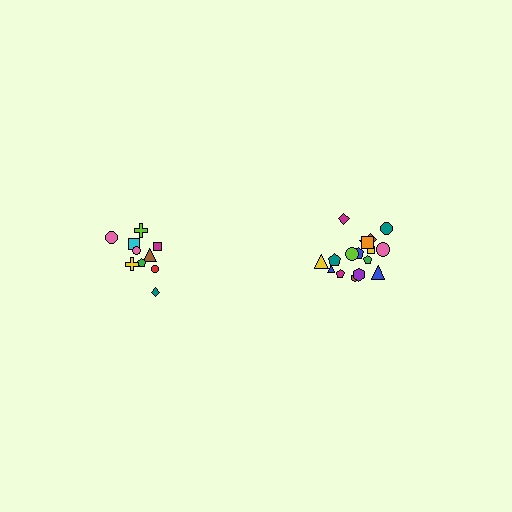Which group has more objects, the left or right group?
The right group.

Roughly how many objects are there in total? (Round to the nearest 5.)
Roughly 30 objects in total.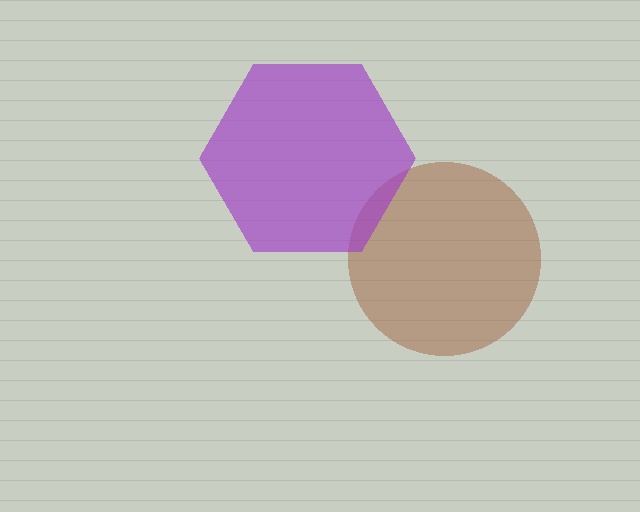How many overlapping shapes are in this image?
There are 2 overlapping shapes in the image.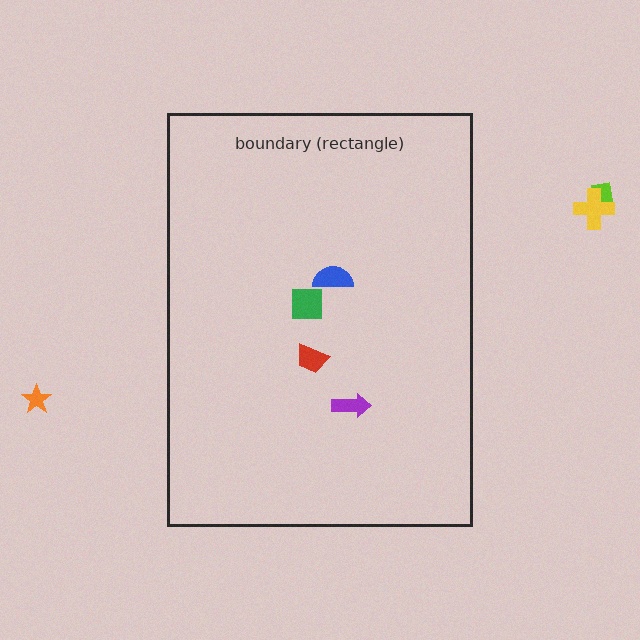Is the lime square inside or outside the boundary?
Outside.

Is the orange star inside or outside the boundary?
Outside.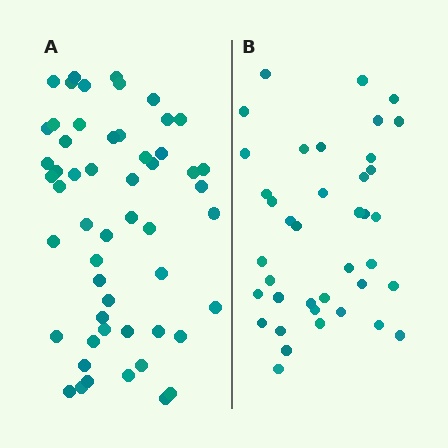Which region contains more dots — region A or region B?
Region A (the left region) has more dots.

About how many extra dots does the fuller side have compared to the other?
Region A has approximately 15 more dots than region B.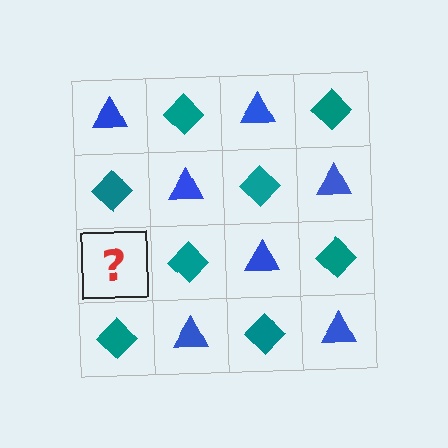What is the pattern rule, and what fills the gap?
The rule is that it alternates blue triangle and teal diamond in a checkerboard pattern. The gap should be filled with a blue triangle.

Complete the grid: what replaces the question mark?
The question mark should be replaced with a blue triangle.